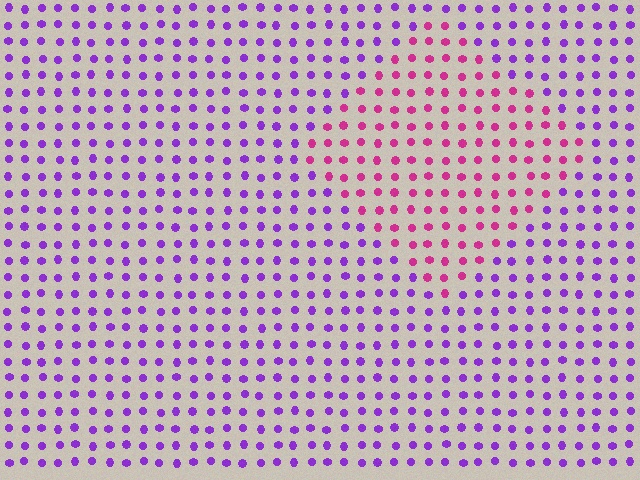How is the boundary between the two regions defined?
The boundary is defined purely by a slight shift in hue (about 48 degrees). Spacing, size, and orientation are identical on both sides.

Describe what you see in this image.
The image is filled with small purple elements in a uniform arrangement. A diamond-shaped region is visible where the elements are tinted to a slightly different hue, forming a subtle color boundary.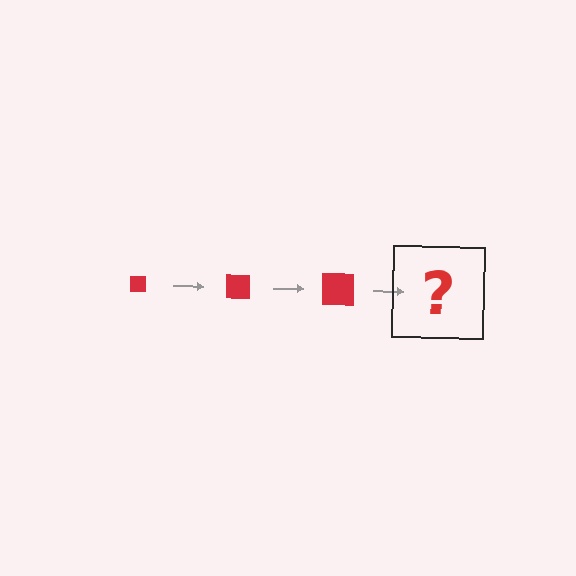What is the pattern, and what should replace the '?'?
The pattern is that the square gets progressively larger each step. The '?' should be a red square, larger than the previous one.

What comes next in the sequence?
The next element should be a red square, larger than the previous one.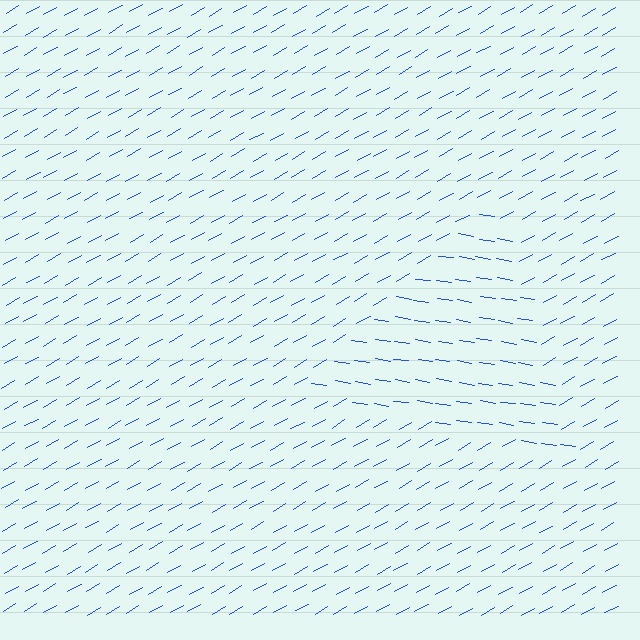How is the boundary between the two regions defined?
The boundary is defined purely by a change in line orientation (approximately 39 degrees difference). All lines are the same color and thickness.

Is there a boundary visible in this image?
Yes, there is a texture boundary formed by a change in line orientation.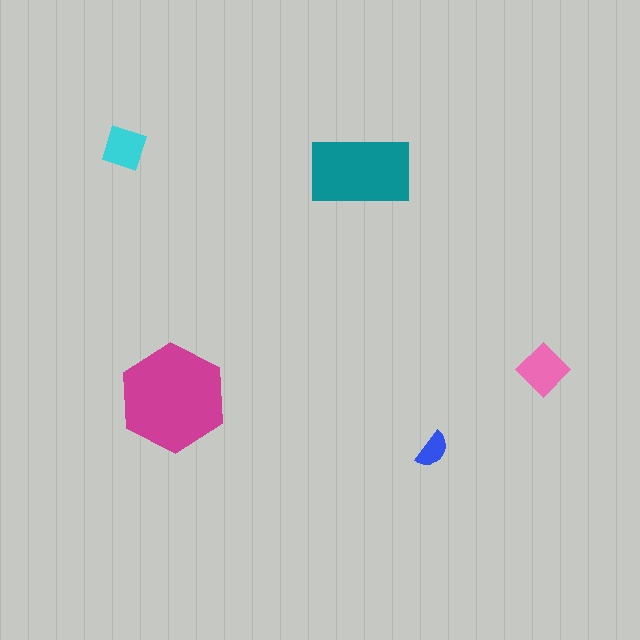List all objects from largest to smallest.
The magenta hexagon, the teal rectangle, the pink diamond, the cyan square, the blue semicircle.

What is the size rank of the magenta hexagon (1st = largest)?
1st.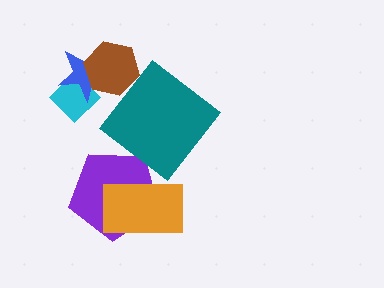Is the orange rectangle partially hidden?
No, no other shape covers it.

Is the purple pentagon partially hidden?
Yes, it is partially covered by another shape.